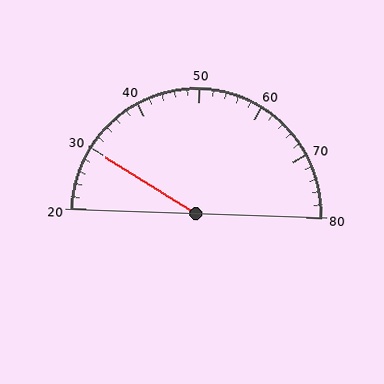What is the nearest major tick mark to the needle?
The nearest major tick mark is 30.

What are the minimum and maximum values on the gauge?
The gauge ranges from 20 to 80.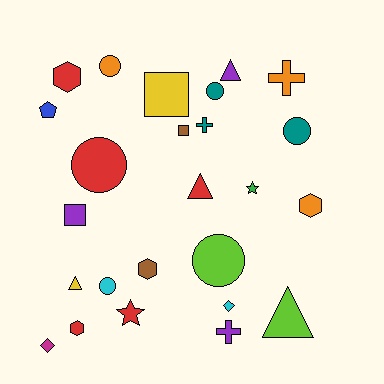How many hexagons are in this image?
There are 4 hexagons.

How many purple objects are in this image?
There are 3 purple objects.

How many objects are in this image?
There are 25 objects.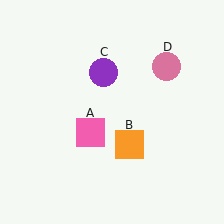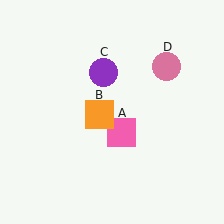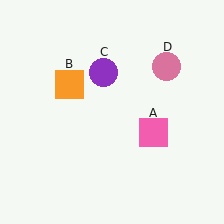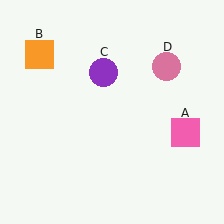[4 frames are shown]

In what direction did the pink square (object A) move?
The pink square (object A) moved right.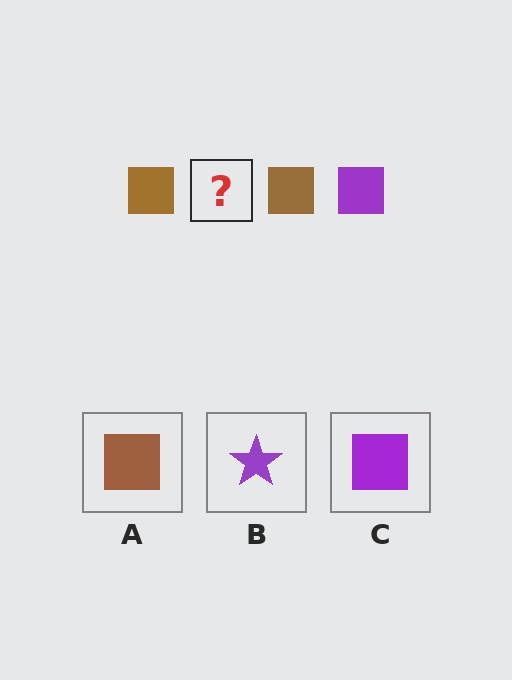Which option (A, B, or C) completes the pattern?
C.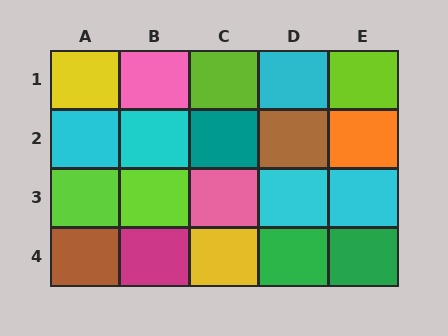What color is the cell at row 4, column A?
Brown.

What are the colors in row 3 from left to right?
Lime, lime, pink, cyan, cyan.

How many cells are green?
2 cells are green.